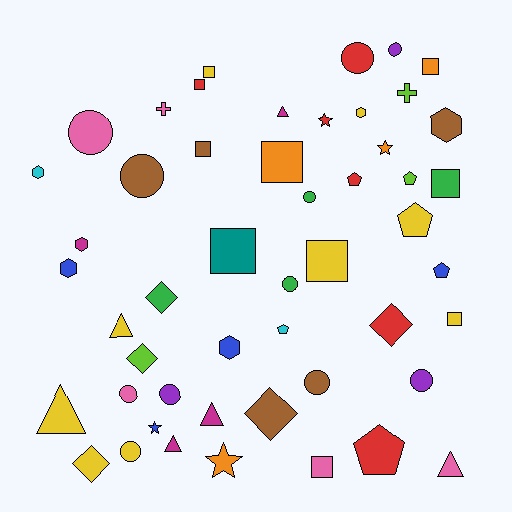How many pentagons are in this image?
There are 6 pentagons.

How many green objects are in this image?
There are 4 green objects.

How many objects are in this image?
There are 50 objects.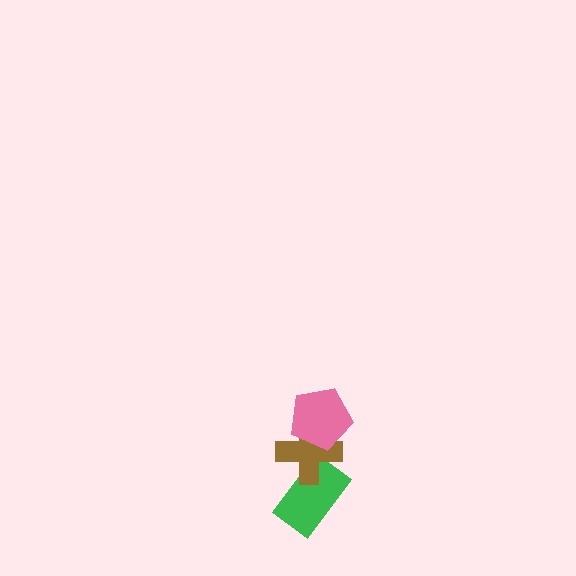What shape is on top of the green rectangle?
The brown cross is on top of the green rectangle.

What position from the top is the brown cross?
The brown cross is 2nd from the top.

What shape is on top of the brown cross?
The pink pentagon is on top of the brown cross.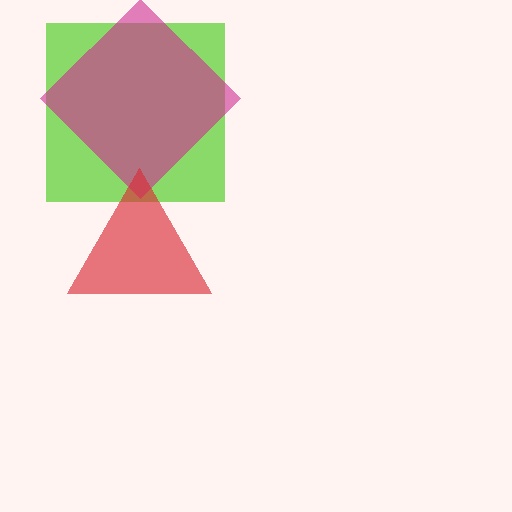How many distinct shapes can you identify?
There are 3 distinct shapes: a lime square, a magenta diamond, a red triangle.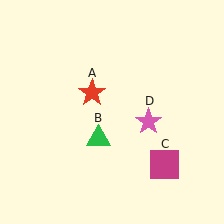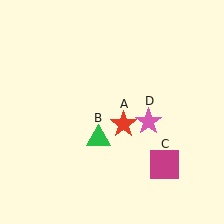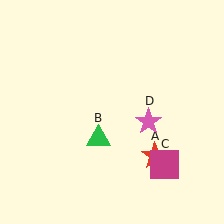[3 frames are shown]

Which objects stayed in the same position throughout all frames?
Green triangle (object B) and magenta square (object C) and pink star (object D) remained stationary.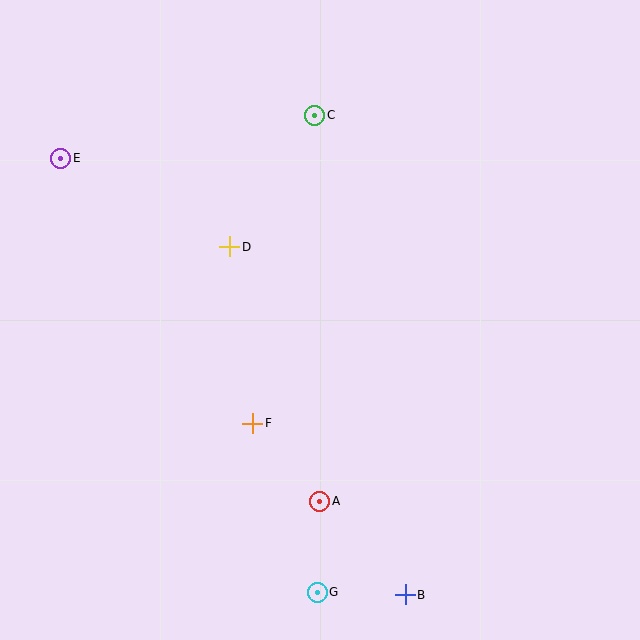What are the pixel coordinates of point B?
Point B is at (405, 595).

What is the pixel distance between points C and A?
The distance between C and A is 386 pixels.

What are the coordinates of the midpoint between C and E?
The midpoint between C and E is at (188, 137).